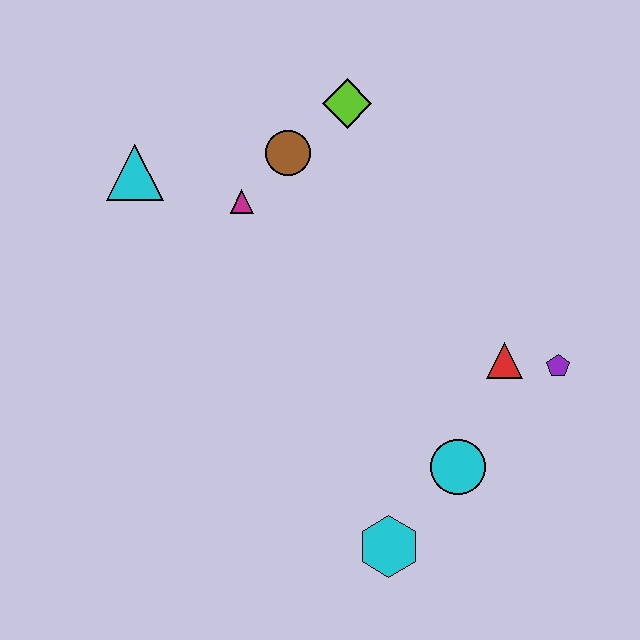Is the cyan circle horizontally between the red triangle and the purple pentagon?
No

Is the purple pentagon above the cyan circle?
Yes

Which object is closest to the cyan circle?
The cyan hexagon is closest to the cyan circle.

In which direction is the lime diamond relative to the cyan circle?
The lime diamond is above the cyan circle.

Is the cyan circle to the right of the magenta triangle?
Yes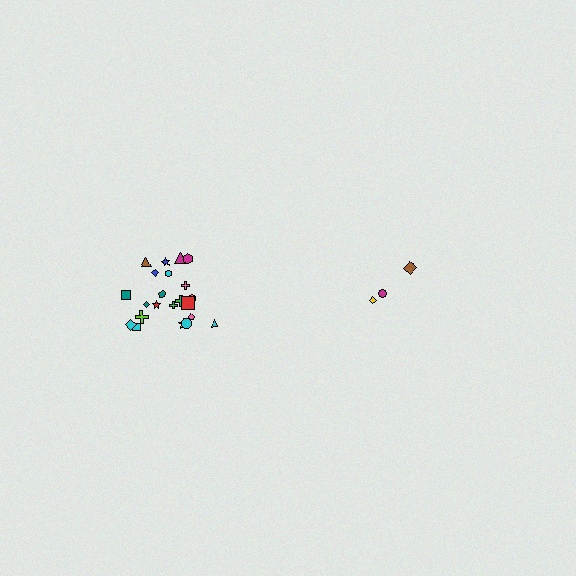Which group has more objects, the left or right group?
The left group.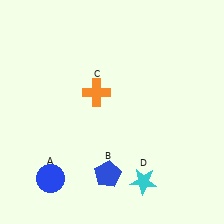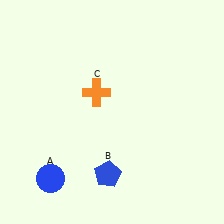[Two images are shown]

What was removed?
The cyan star (D) was removed in Image 2.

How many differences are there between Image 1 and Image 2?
There is 1 difference between the two images.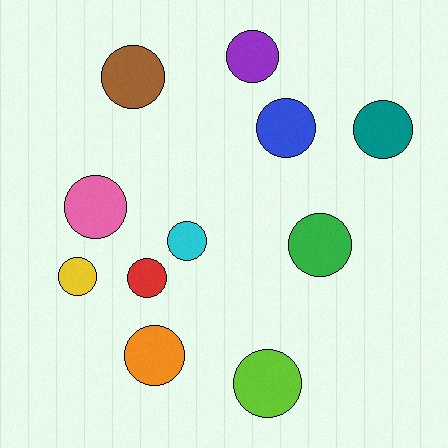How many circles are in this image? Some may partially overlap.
There are 11 circles.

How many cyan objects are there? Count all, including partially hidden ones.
There is 1 cyan object.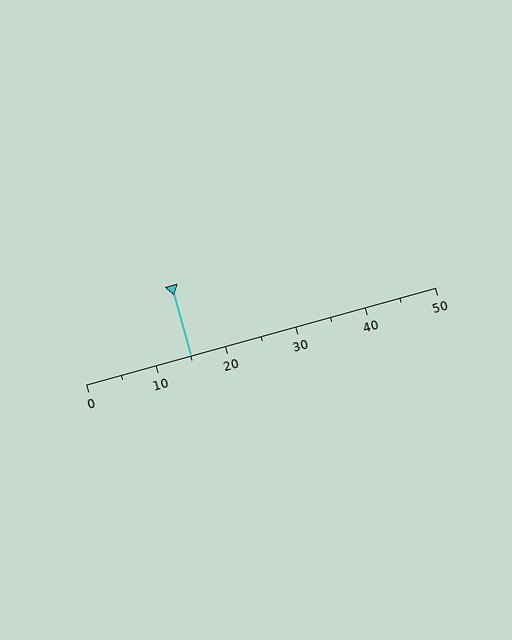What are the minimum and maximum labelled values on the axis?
The axis runs from 0 to 50.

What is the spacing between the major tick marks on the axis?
The major ticks are spaced 10 apart.